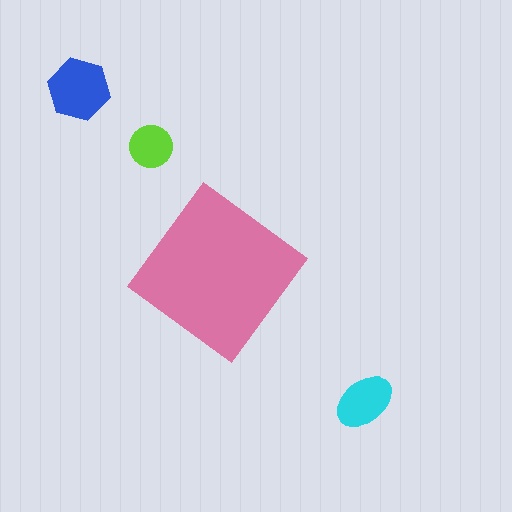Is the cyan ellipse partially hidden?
No, the cyan ellipse is fully visible.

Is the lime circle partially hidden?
No, the lime circle is fully visible.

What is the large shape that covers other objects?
A pink diamond.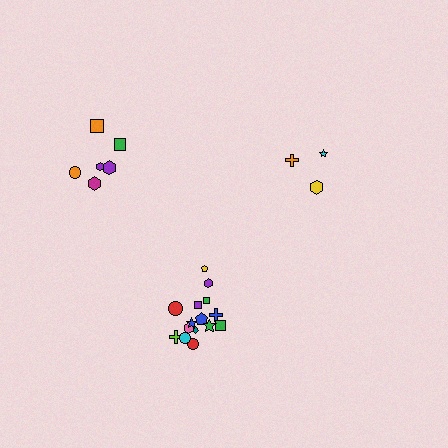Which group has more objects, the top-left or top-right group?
The top-left group.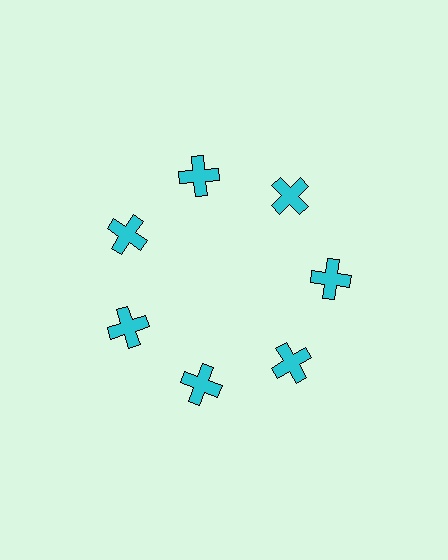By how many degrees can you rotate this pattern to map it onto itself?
The pattern maps onto itself every 51 degrees of rotation.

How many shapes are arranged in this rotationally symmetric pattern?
There are 7 shapes, arranged in 7 groups of 1.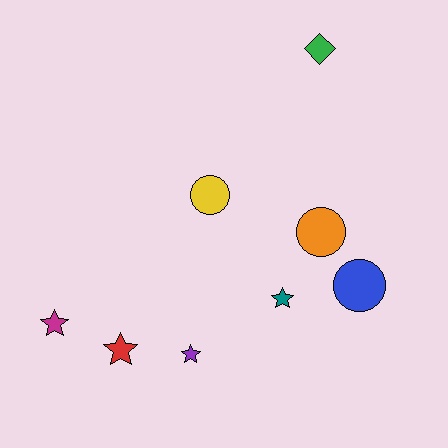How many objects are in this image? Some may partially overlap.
There are 8 objects.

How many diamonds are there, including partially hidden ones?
There is 1 diamond.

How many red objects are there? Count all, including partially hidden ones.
There is 1 red object.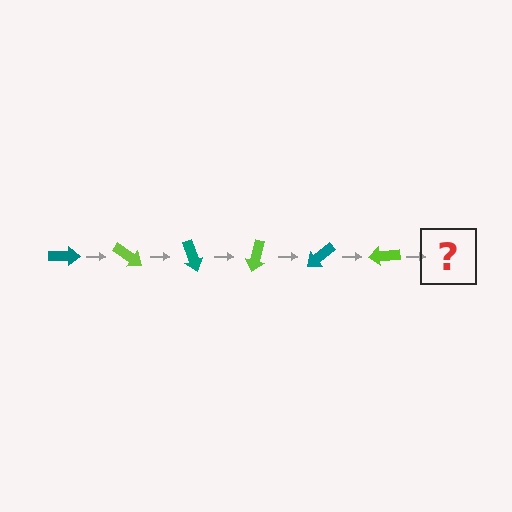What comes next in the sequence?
The next element should be a teal arrow, rotated 210 degrees from the start.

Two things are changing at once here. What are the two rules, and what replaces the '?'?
The two rules are that it rotates 35 degrees each step and the color cycles through teal and lime. The '?' should be a teal arrow, rotated 210 degrees from the start.